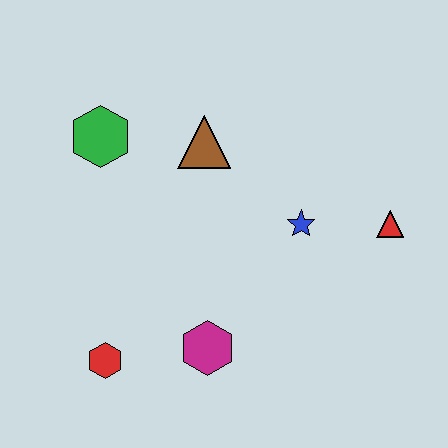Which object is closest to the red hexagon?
The magenta hexagon is closest to the red hexagon.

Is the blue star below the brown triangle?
Yes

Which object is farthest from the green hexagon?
The red triangle is farthest from the green hexagon.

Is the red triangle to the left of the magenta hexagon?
No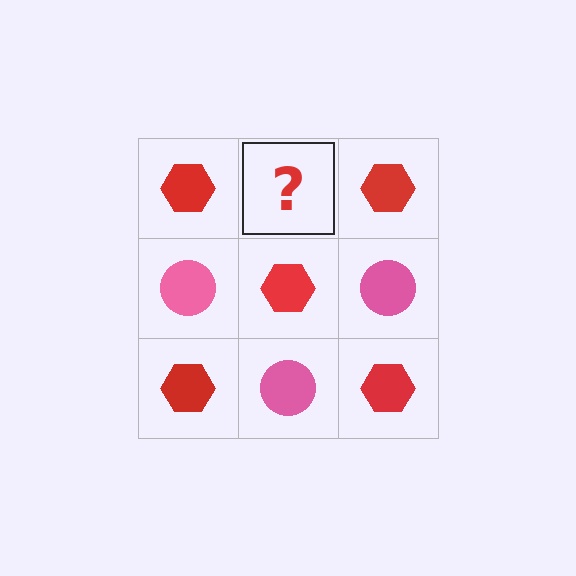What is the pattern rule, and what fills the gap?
The rule is that it alternates red hexagon and pink circle in a checkerboard pattern. The gap should be filled with a pink circle.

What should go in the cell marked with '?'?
The missing cell should contain a pink circle.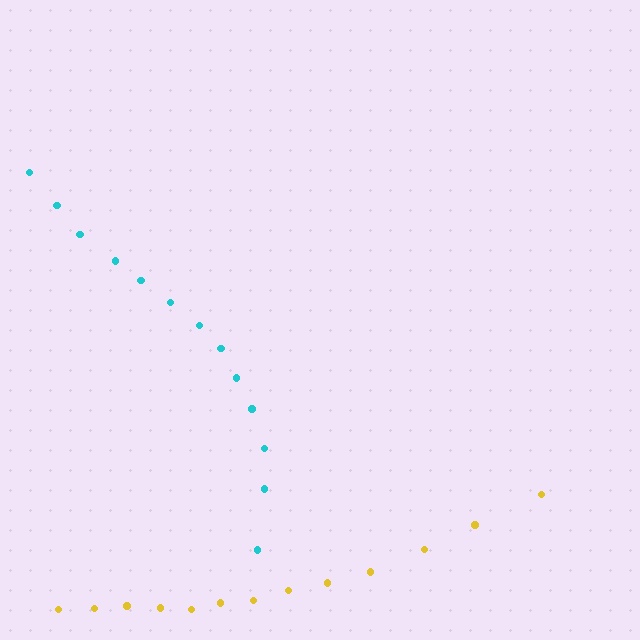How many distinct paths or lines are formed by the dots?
There are 2 distinct paths.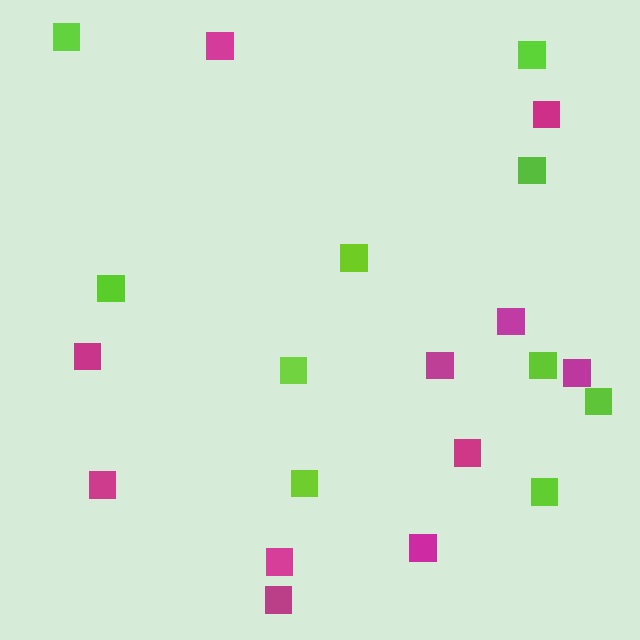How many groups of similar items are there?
There are 2 groups: one group of magenta squares (11) and one group of lime squares (10).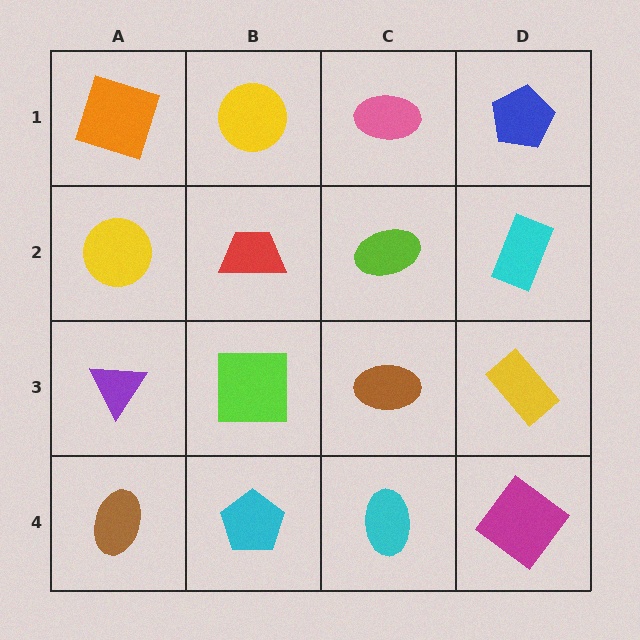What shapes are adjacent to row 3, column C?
A lime ellipse (row 2, column C), a cyan ellipse (row 4, column C), a lime square (row 3, column B), a yellow rectangle (row 3, column D).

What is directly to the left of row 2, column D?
A lime ellipse.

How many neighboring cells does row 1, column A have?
2.